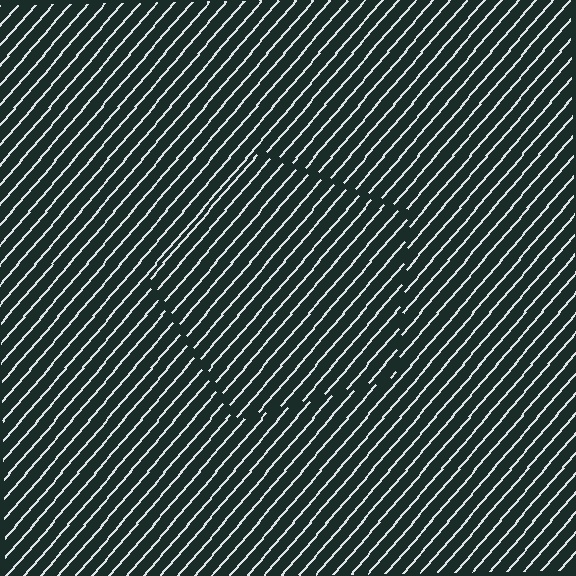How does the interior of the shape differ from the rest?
The interior of the shape contains the same grating, shifted by half a period — the contour is defined by the phase discontinuity where line-ends from the inner and outer gratings abut.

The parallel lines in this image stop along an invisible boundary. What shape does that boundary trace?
An illusory pentagon. The interior of the shape contains the same grating, shifted by half a period — the contour is defined by the phase discontinuity where line-ends from the inner and outer gratings abut.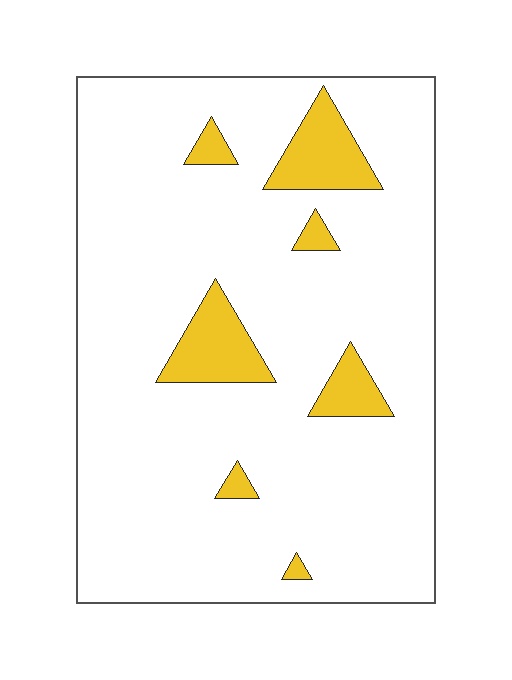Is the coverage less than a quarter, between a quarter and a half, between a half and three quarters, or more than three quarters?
Less than a quarter.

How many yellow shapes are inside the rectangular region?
7.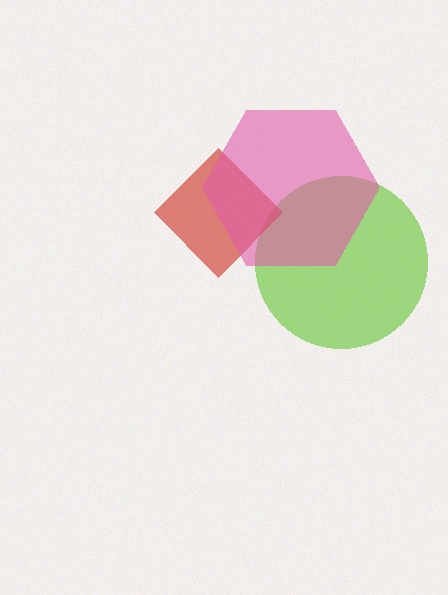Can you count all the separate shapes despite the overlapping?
Yes, there are 3 separate shapes.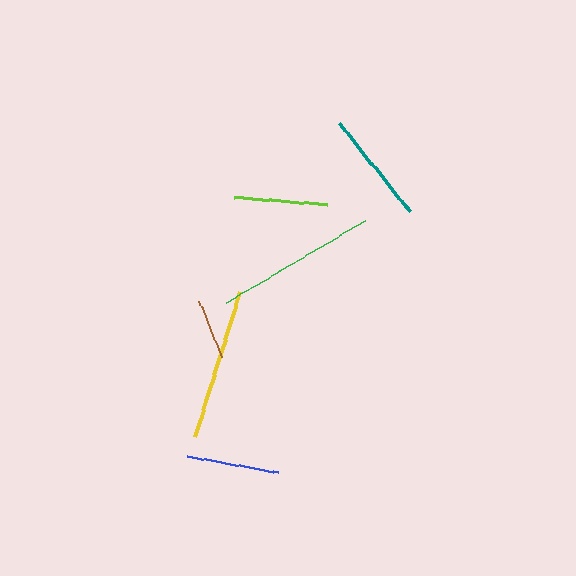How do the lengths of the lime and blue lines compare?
The lime and blue lines are approximately the same length.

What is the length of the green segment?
The green segment is approximately 161 pixels long.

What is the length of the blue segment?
The blue segment is approximately 92 pixels long.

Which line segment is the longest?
The green line is the longest at approximately 161 pixels.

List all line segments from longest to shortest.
From longest to shortest: green, yellow, teal, lime, blue, brown.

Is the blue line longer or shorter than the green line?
The green line is longer than the blue line.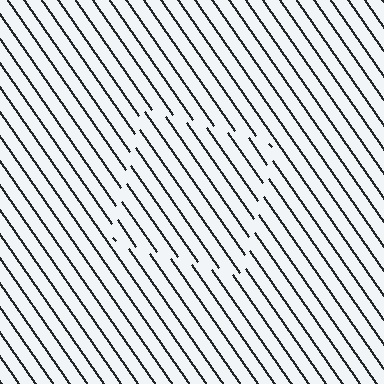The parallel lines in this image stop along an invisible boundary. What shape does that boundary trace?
An illusory square. The interior of the shape contains the same grating, shifted by half a period — the contour is defined by the phase discontinuity where line-ends from the inner and outer gratings abut.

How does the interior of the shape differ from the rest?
The interior of the shape contains the same grating, shifted by half a period — the contour is defined by the phase discontinuity where line-ends from the inner and outer gratings abut.